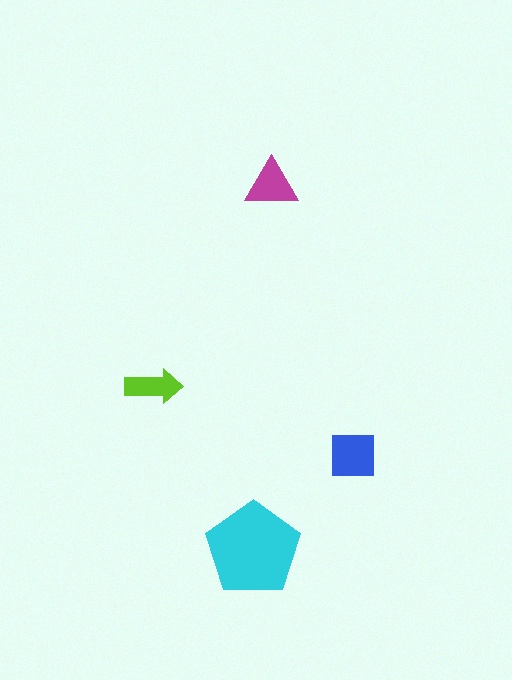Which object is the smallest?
The lime arrow.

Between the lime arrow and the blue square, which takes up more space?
The blue square.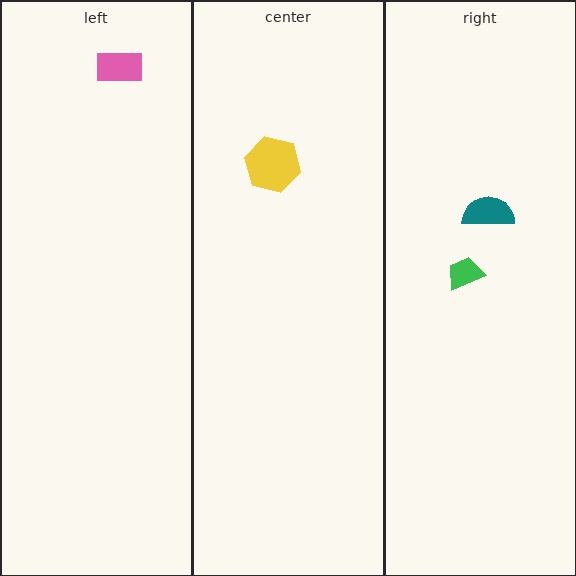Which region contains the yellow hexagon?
The center region.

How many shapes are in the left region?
1.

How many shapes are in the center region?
1.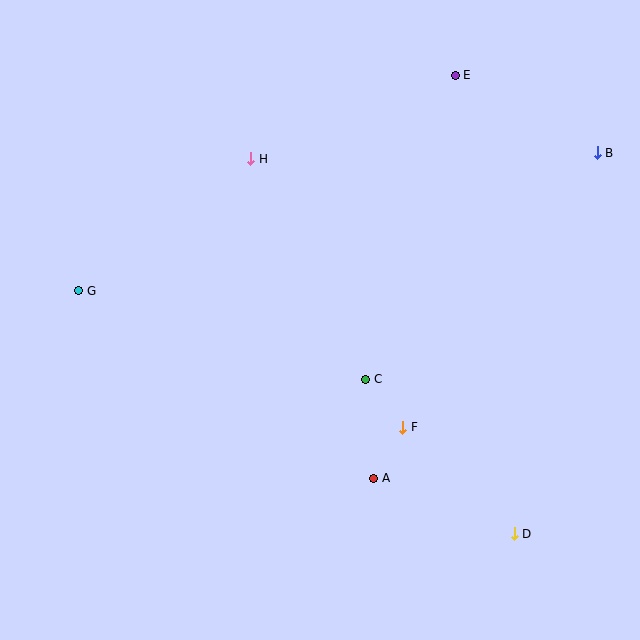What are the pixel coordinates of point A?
Point A is at (374, 478).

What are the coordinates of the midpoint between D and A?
The midpoint between D and A is at (444, 506).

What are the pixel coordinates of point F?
Point F is at (402, 427).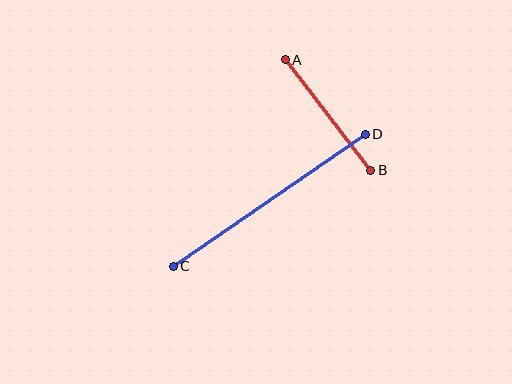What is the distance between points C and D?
The distance is approximately 233 pixels.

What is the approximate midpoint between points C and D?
The midpoint is at approximately (269, 200) pixels.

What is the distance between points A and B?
The distance is approximately 140 pixels.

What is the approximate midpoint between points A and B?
The midpoint is at approximately (328, 115) pixels.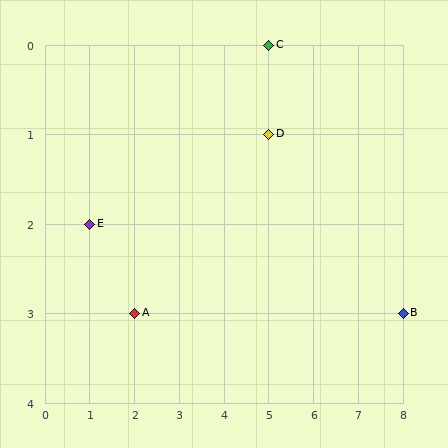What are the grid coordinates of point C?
Point C is at grid coordinates (5, 0).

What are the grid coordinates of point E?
Point E is at grid coordinates (1, 2).